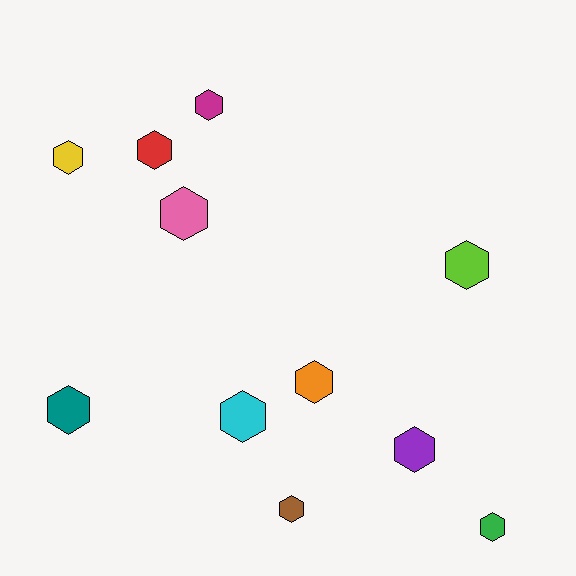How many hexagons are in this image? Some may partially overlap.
There are 11 hexagons.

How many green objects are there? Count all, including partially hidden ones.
There is 1 green object.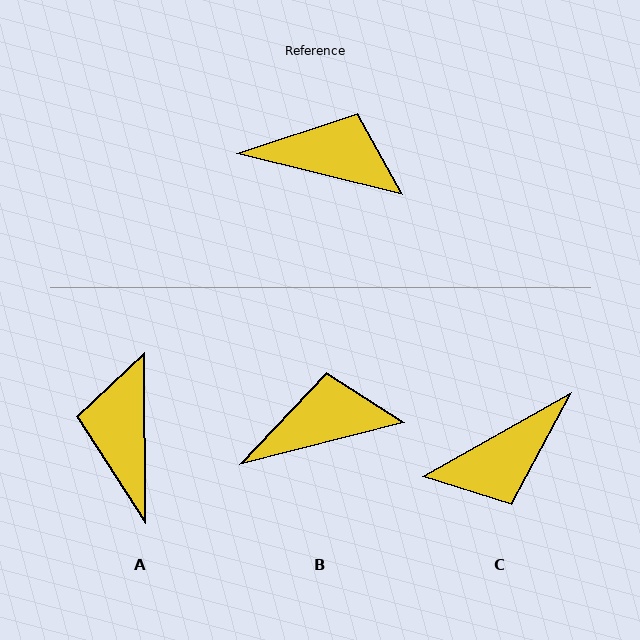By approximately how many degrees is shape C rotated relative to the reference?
Approximately 137 degrees clockwise.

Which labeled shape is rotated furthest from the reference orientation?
C, about 137 degrees away.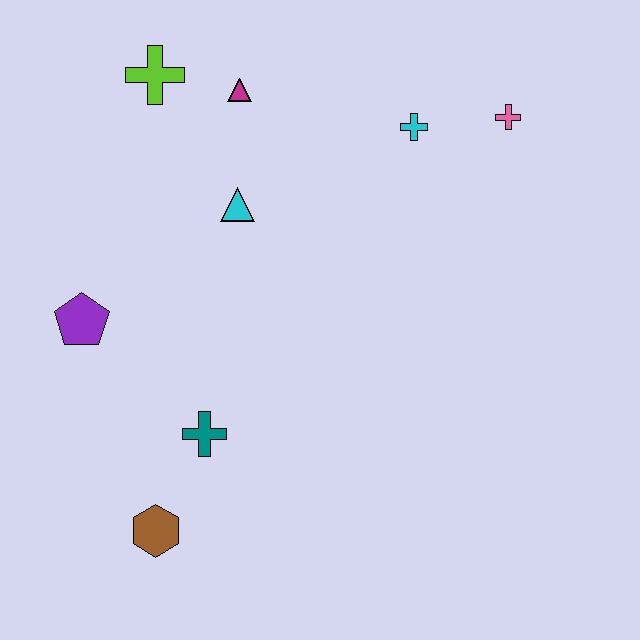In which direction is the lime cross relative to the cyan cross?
The lime cross is to the left of the cyan cross.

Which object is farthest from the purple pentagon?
The pink cross is farthest from the purple pentagon.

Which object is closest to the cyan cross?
The pink cross is closest to the cyan cross.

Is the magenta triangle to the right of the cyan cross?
No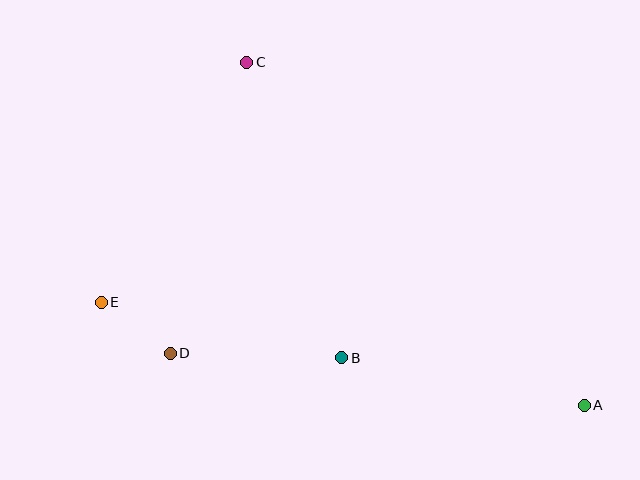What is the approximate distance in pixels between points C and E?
The distance between C and E is approximately 280 pixels.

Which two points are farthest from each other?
Points A and E are farthest from each other.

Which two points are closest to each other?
Points D and E are closest to each other.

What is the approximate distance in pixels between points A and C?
The distance between A and C is approximately 481 pixels.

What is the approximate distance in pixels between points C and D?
The distance between C and D is approximately 301 pixels.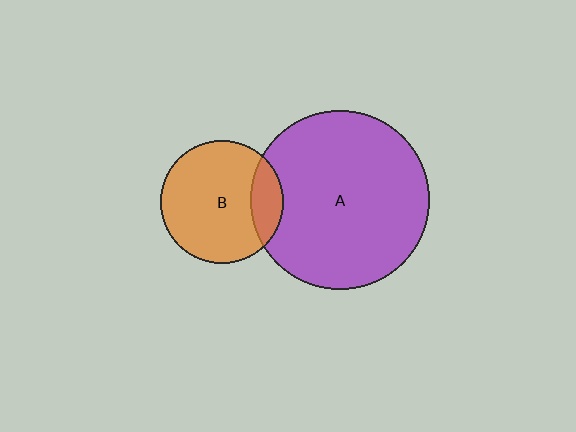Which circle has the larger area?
Circle A (purple).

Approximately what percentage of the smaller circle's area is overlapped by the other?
Approximately 15%.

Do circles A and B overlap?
Yes.